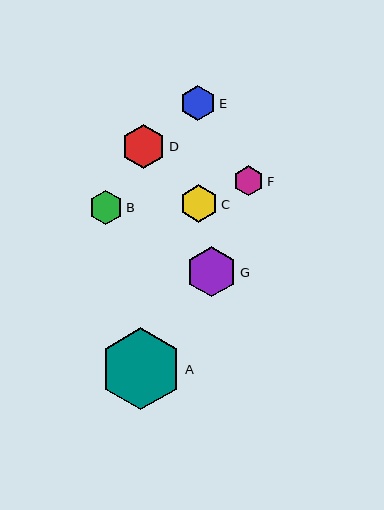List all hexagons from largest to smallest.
From largest to smallest: A, G, D, C, E, B, F.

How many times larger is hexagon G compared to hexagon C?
Hexagon G is approximately 1.4 times the size of hexagon C.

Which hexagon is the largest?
Hexagon A is the largest with a size of approximately 82 pixels.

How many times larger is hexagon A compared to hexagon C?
Hexagon A is approximately 2.2 times the size of hexagon C.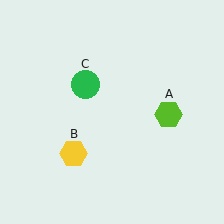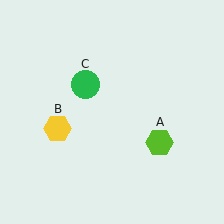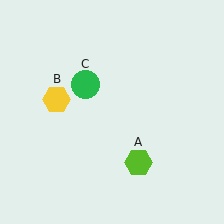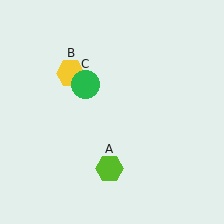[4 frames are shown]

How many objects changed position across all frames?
2 objects changed position: lime hexagon (object A), yellow hexagon (object B).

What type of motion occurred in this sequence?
The lime hexagon (object A), yellow hexagon (object B) rotated clockwise around the center of the scene.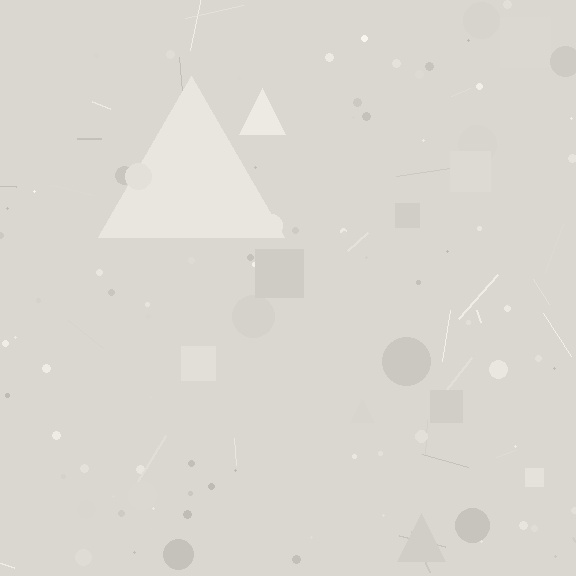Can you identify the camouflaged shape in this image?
The camouflaged shape is a triangle.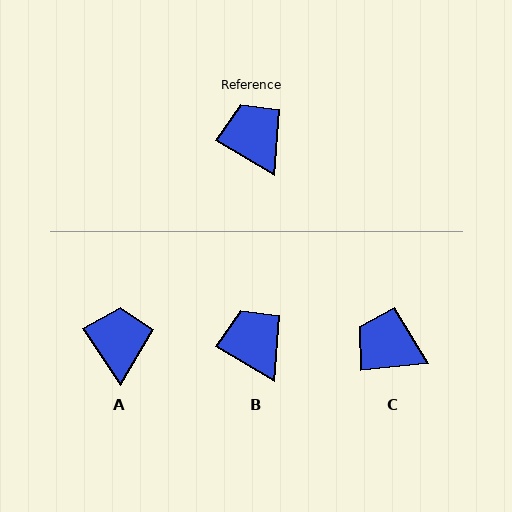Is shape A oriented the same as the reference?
No, it is off by about 26 degrees.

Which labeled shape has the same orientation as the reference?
B.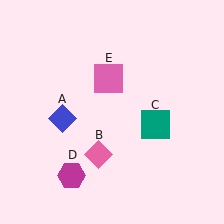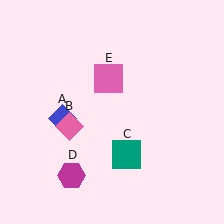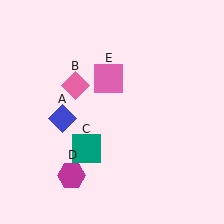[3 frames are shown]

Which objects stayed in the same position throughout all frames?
Blue diamond (object A) and magenta hexagon (object D) and pink square (object E) remained stationary.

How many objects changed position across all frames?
2 objects changed position: pink diamond (object B), teal square (object C).